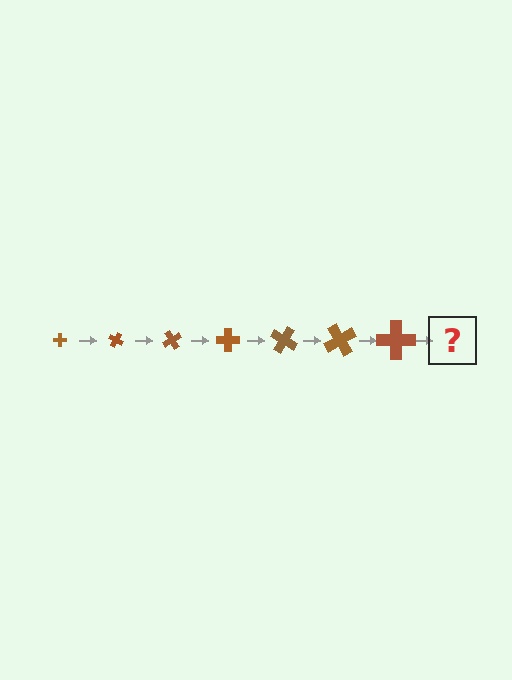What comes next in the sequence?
The next element should be a cross, larger than the previous one and rotated 210 degrees from the start.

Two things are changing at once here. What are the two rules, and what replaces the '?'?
The two rules are that the cross grows larger each step and it rotates 30 degrees each step. The '?' should be a cross, larger than the previous one and rotated 210 degrees from the start.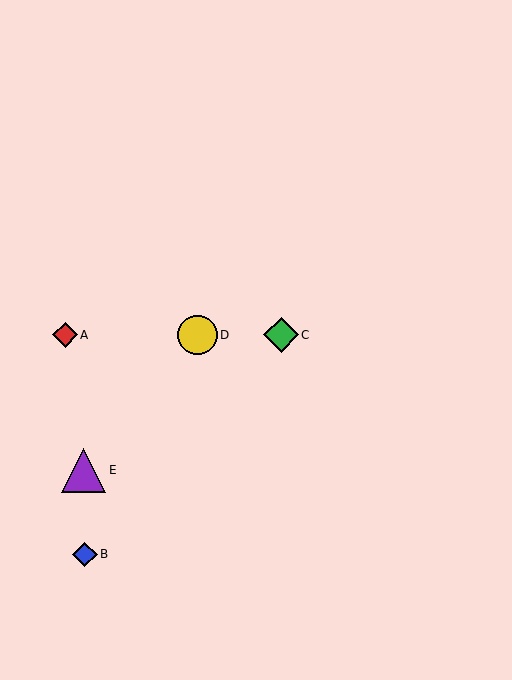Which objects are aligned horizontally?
Objects A, C, D are aligned horizontally.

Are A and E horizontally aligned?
No, A is at y≈335 and E is at y≈470.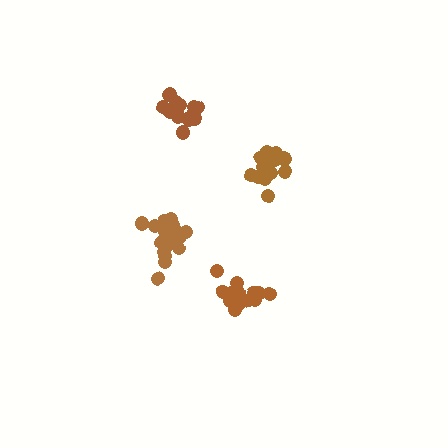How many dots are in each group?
Group 1: 20 dots, Group 2: 18 dots, Group 3: 17 dots, Group 4: 17 dots (72 total).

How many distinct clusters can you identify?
There are 4 distinct clusters.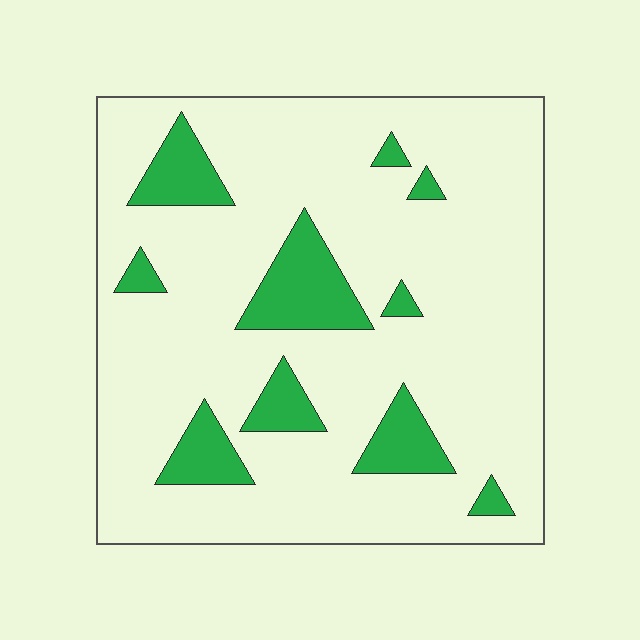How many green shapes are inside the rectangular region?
10.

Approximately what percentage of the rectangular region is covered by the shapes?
Approximately 15%.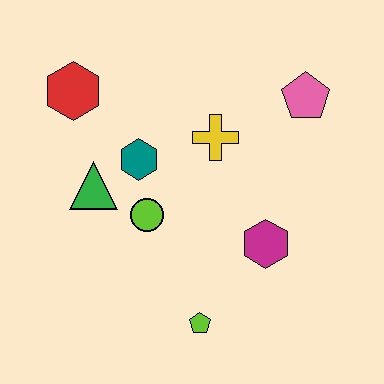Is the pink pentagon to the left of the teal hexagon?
No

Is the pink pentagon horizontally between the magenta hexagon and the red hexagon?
No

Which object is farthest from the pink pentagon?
The lime pentagon is farthest from the pink pentagon.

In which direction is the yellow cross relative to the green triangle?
The yellow cross is to the right of the green triangle.